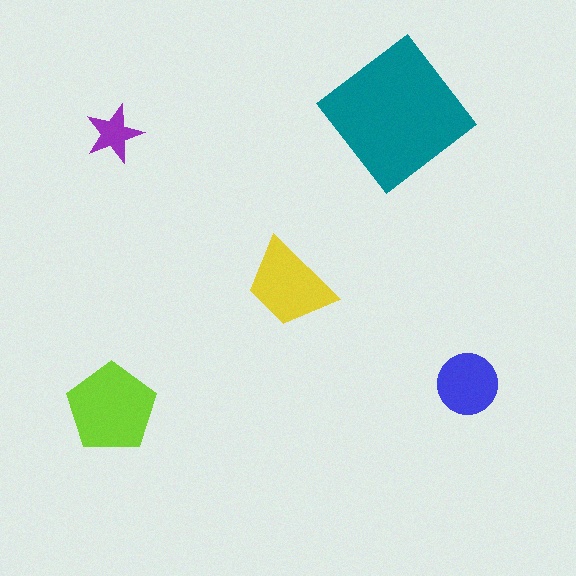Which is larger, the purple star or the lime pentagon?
The lime pentagon.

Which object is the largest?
The teal diamond.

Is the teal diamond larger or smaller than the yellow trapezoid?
Larger.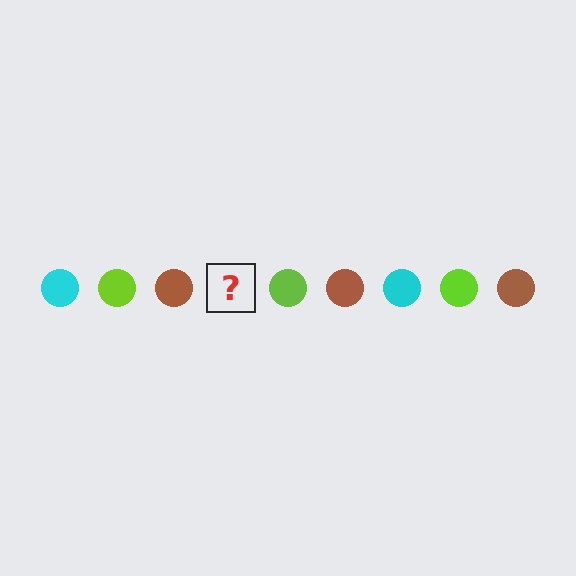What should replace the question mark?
The question mark should be replaced with a cyan circle.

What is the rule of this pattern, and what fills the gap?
The rule is that the pattern cycles through cyan, lime, brown circles. The gap should be filled with a cyan circle.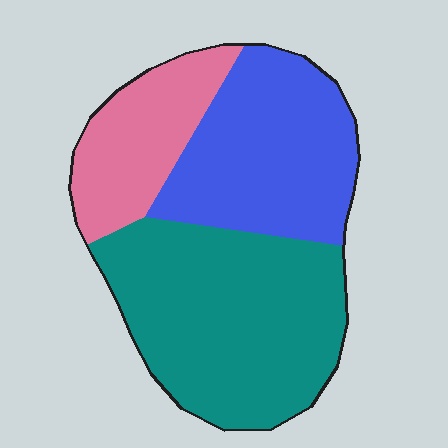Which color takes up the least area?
Pink, at roughly 20%.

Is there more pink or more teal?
Teal.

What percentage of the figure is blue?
Blue takes up about one third (1/3) of the figure.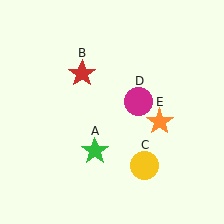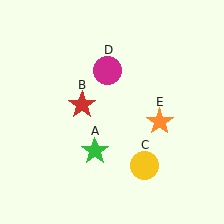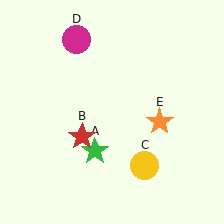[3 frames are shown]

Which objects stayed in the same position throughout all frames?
Green star (object A) and yellow circle (object C) and orange star (object E) remained stationary.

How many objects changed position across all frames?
2 objects changed position: red star (object B), magenta circle (object D).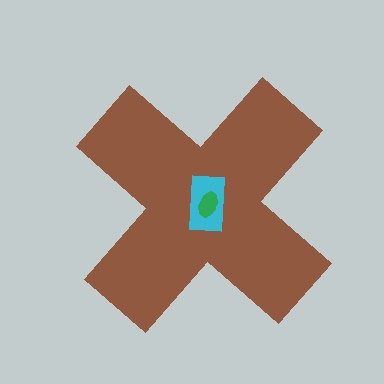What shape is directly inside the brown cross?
The cyan rectangle.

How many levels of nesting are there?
3.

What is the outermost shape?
The brown cross.